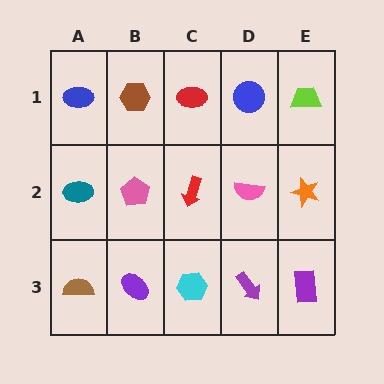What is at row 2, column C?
A red arrow.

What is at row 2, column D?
A pink semicircle.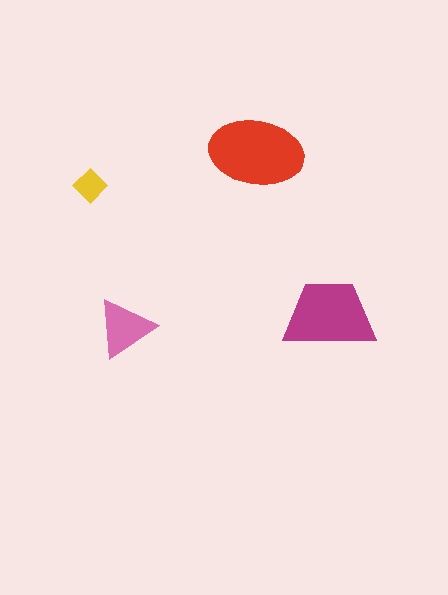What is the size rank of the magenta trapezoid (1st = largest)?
2nd.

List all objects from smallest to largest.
The yellow diamond, the pink triangle, the magenta trapezoid, the red ellipse.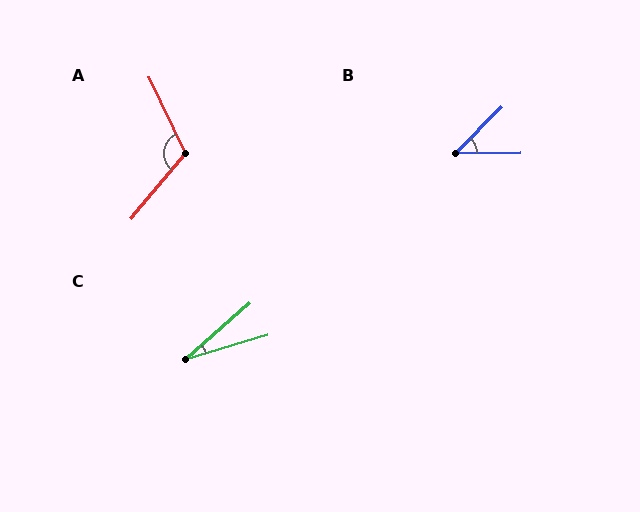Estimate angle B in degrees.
Approximately 44 degrees.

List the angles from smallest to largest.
C (25°), B (44°), A (115°).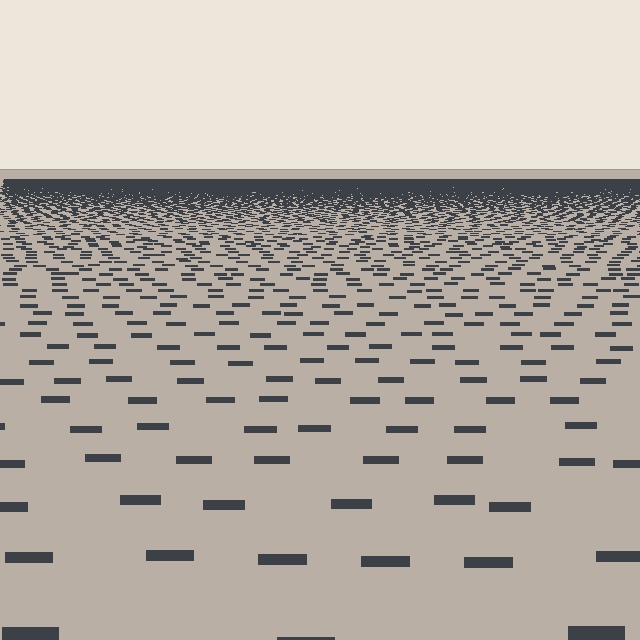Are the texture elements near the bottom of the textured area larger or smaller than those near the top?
Larger. Near the bottom, elements are closer to the viewer and appear at a bigger on-screen size.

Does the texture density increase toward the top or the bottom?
Density increases toward the top.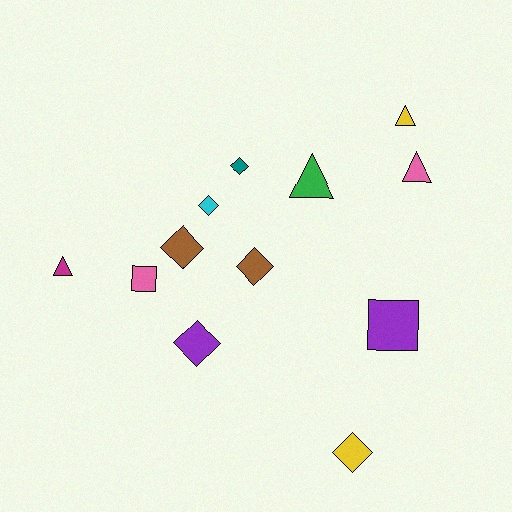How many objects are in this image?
There are 12 objects.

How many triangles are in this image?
There are 4 triangles.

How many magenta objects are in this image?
There is 1 magenta object.